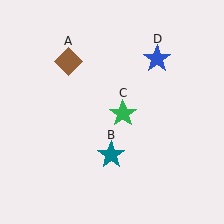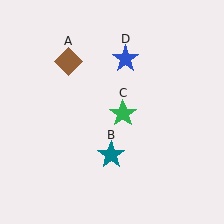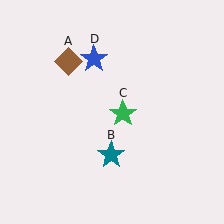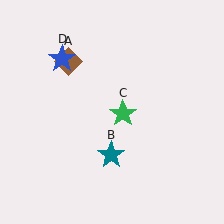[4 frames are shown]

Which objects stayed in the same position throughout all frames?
Brown diamond (object A) and teal star (object B) and green star (object C) remained stationary.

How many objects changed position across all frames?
1 object changed position: blue star (object D).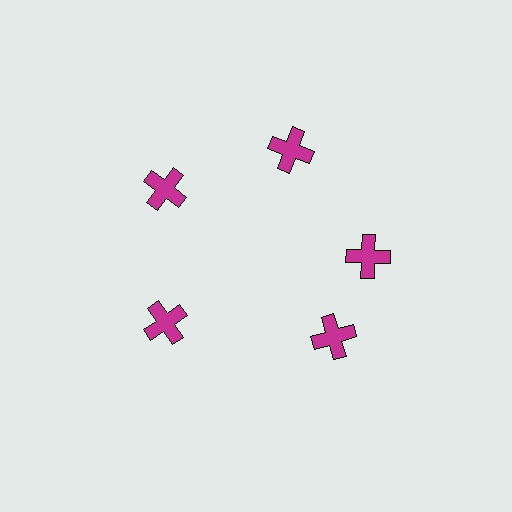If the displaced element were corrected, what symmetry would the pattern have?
It would have 5-fold rotational symmetry — the pattern would map onto itself every 72 degrees.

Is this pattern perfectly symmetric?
No. The 5 magenta crosses are arranged in a ring, but one element near the 5 o'clock position is rotated out of alignment along the ring, breaking the 5-fold rotational symmetry.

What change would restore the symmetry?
The symmetry would be restored by rotating it back into even spacing with its neighbors so that all 5 crosses sit at equal angles and equal distance from the center.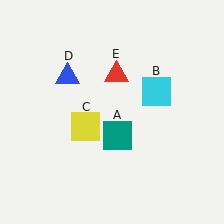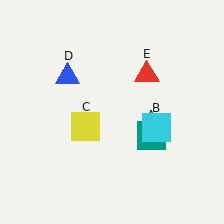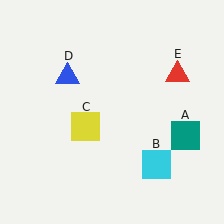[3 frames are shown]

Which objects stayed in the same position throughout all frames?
Yellow square (object C) and blue triangle (object D) remained stationary.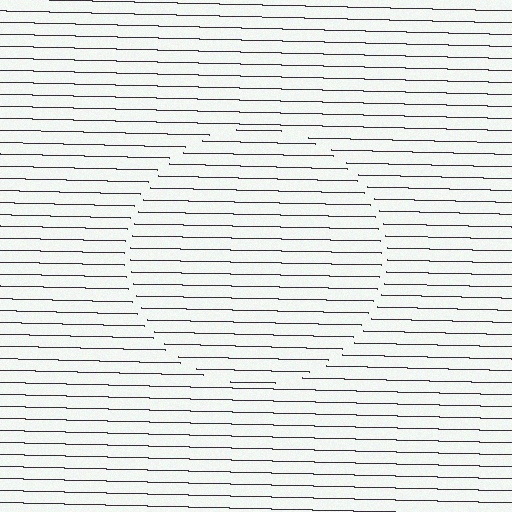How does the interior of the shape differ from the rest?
The interior of the shape contains the same grating, shifted by half a period — the contour is defined by the phase discontinuity where line-ends from the inner and outer gratings abut.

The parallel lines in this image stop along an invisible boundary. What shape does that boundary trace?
An illusory circle. The interior of the shape contains the same grating, shifted by half a period — the contour is defined by the phase discontinuity where line-ends from the inner and outer gratings abut.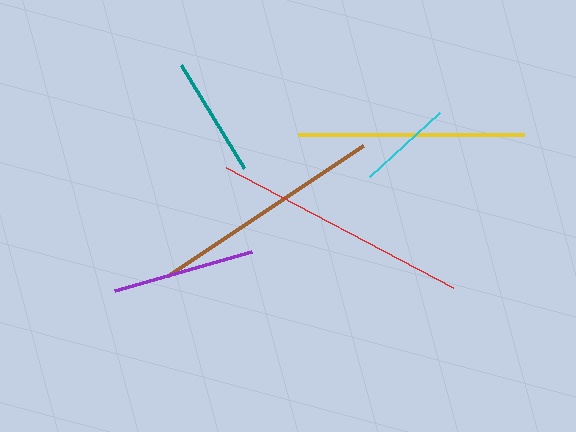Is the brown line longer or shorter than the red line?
The red line is longer than the brown line.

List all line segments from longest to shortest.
From longest to shortest: red, brown, yellow, purple, teal, cyan.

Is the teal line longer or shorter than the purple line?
The purple line is longer than the teal line.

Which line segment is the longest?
The red line is the longest at approximately 257 pixels.